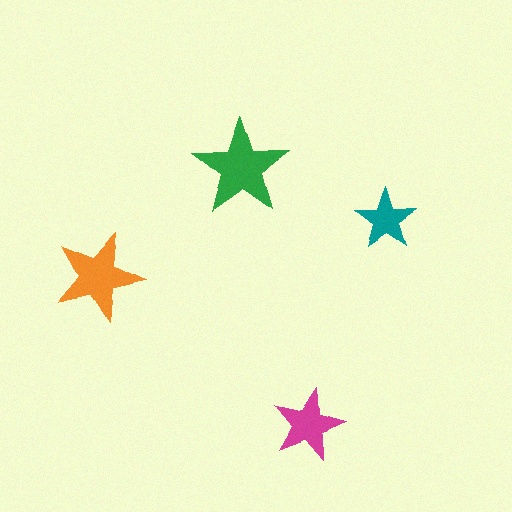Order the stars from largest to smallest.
the green one, the orange one, the magenta one, the teal one.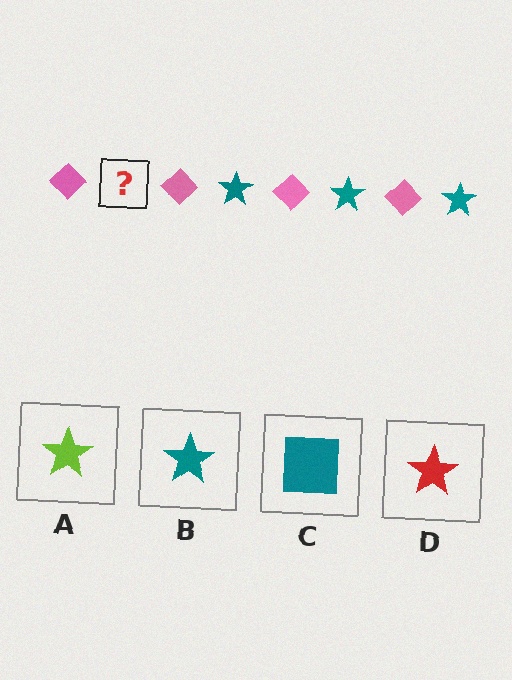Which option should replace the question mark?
Option B.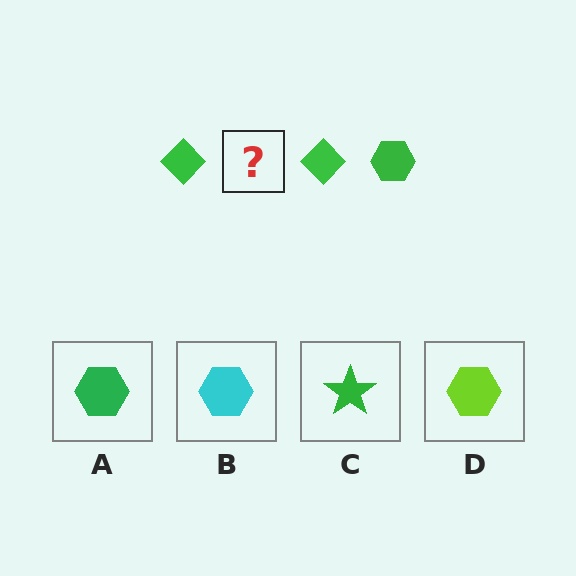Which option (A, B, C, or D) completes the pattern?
A.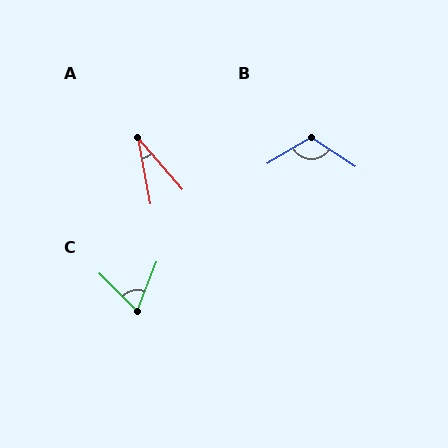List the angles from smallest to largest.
A (30°), C (66°), B (116°).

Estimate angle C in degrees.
Approximately 66 degrees.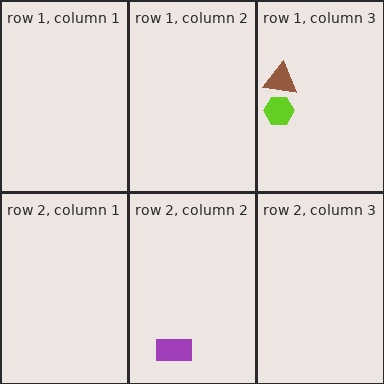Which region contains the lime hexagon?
The row 1, column 3 region.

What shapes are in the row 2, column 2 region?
The purple rectangle.